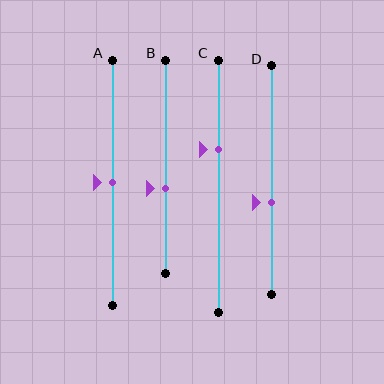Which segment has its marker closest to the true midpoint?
Segment A has its marker closest to the true midpoint.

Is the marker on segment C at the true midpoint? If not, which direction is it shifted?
No, the marker on segment C is shifted upward by about 14% of the segment length.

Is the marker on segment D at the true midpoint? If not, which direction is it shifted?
No, the marker on segment D is shifted downward by about 10% of the segment length.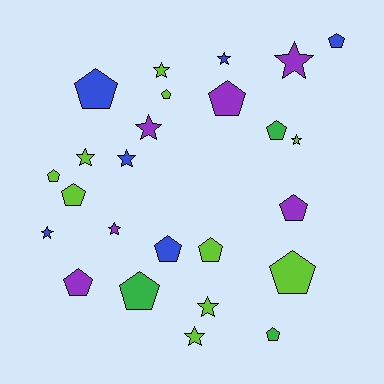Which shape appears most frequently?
Pentagon, with 14 objects.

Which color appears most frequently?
Lime, with 10 objects.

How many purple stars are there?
There are 3 purple stars.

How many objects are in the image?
There are 25 objects.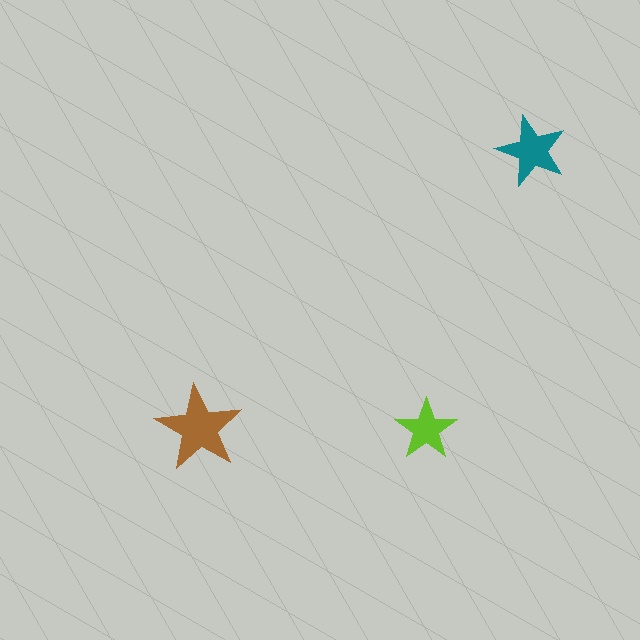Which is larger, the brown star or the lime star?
The brown one.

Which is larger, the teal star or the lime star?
The teal one.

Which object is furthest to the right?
The teal star is rightmost.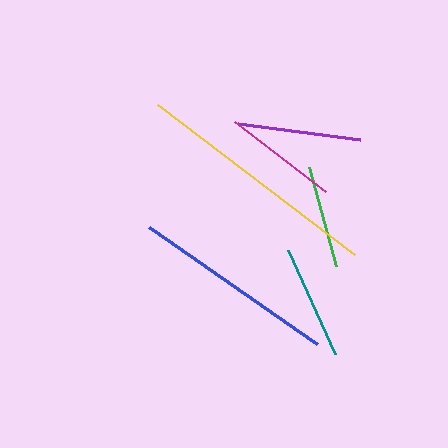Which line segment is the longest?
The yellow line is the longest at approximately 248 pixels.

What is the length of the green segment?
The green segment is approximately 102 pixels long.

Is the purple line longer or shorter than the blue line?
The blue line is longer than the purple line.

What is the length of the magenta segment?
The magenta segment is approximately 115 pixels long.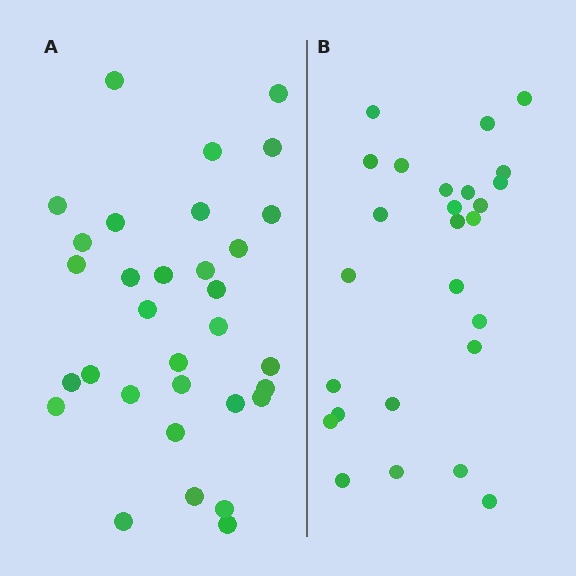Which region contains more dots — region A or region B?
Region A (the left region) has more dots.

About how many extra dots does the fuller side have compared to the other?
Region A has about 6 more dots than region B.